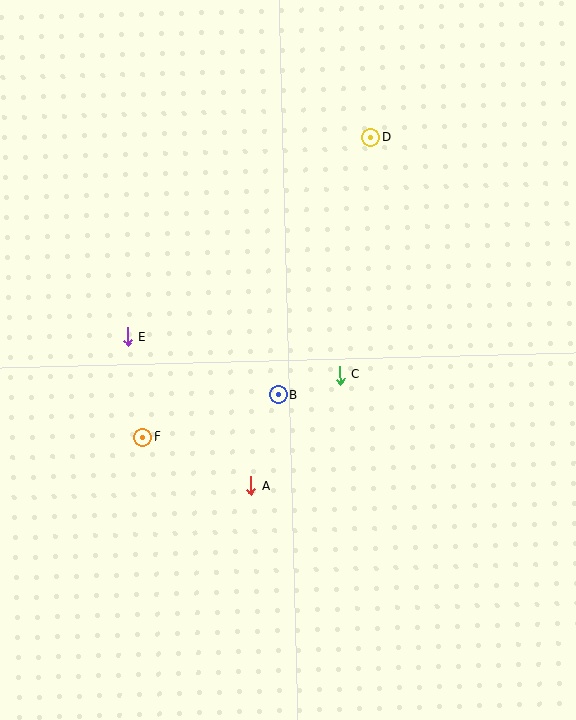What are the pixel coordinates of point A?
Point A is at (251, 486).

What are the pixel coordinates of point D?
Point D is at (371, 137).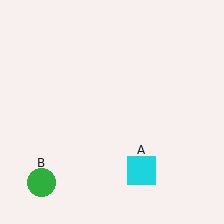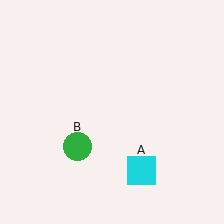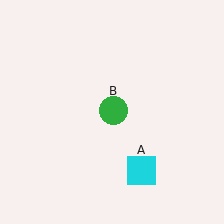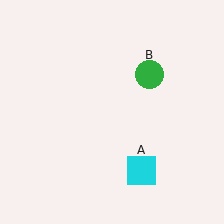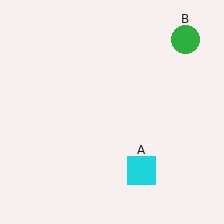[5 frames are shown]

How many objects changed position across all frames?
1 object changed position: green circle (object B).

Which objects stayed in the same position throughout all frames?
Cyan square (object A) remained stationary.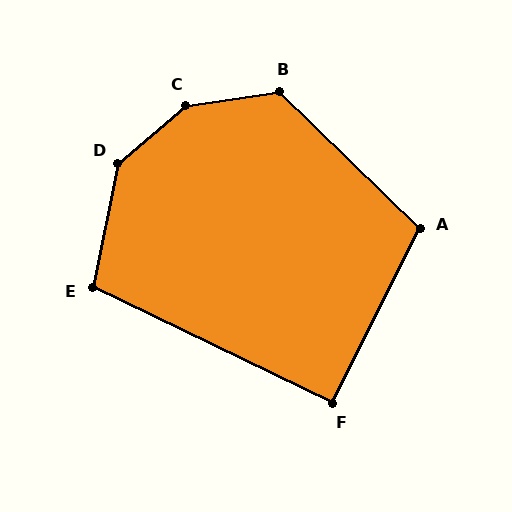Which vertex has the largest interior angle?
C, at approximately 148 degrees.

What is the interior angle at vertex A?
Approximately 108 degrees (obtuse).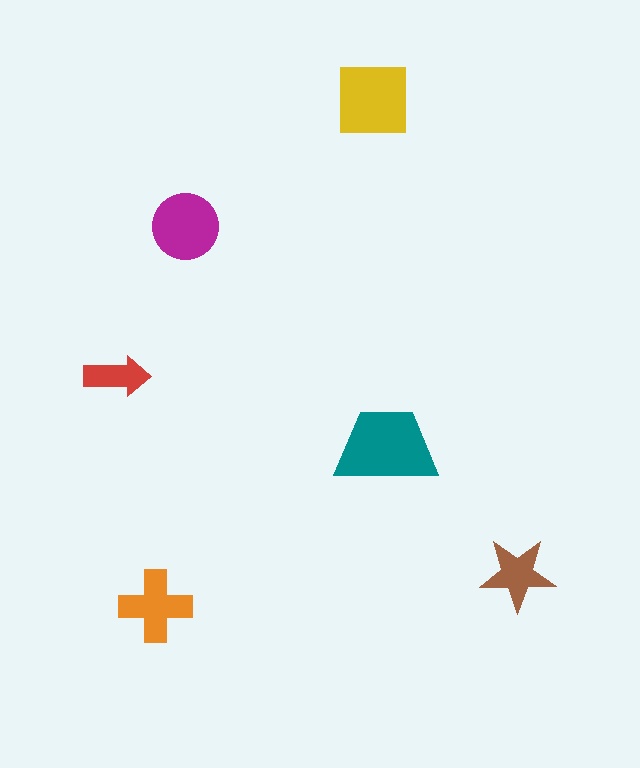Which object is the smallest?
The red arrow.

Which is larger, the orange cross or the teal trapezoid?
The teal trapezoid.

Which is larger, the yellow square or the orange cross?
The yellow square.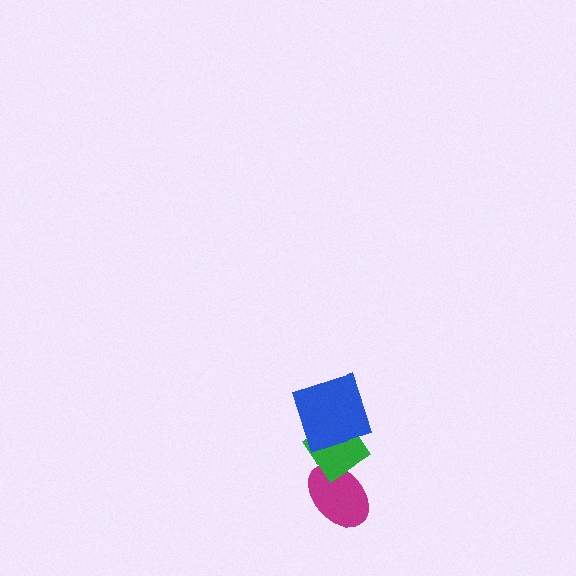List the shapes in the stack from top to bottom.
From top to bottom: the blue square, the green diamond, the magenta ellipse.